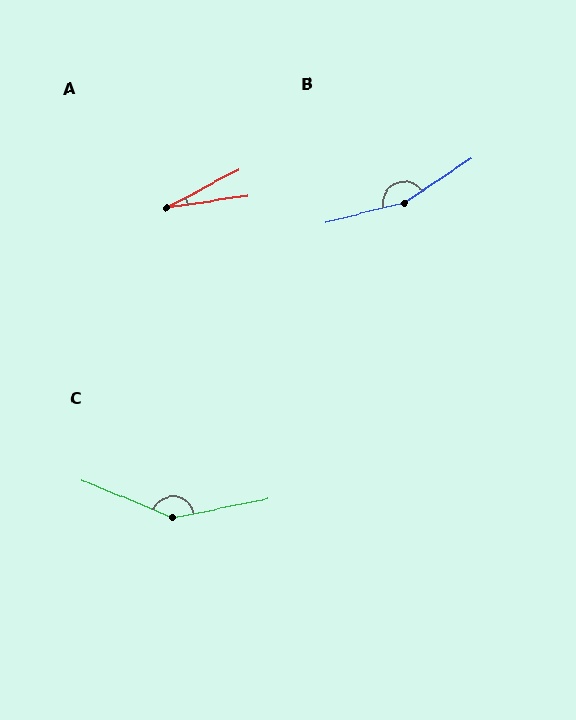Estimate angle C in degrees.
Approximately 146 degrees.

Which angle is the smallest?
A, at approximately 19 degrees.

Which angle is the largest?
B, at approximately 161 degrees.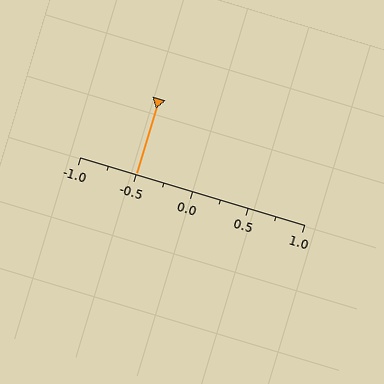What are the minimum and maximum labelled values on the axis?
The axis runs from -1.0 to 1.0.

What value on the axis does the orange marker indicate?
The marker indicates approximately -0.5.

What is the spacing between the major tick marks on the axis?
The major ticks are spaced 0.5 apart.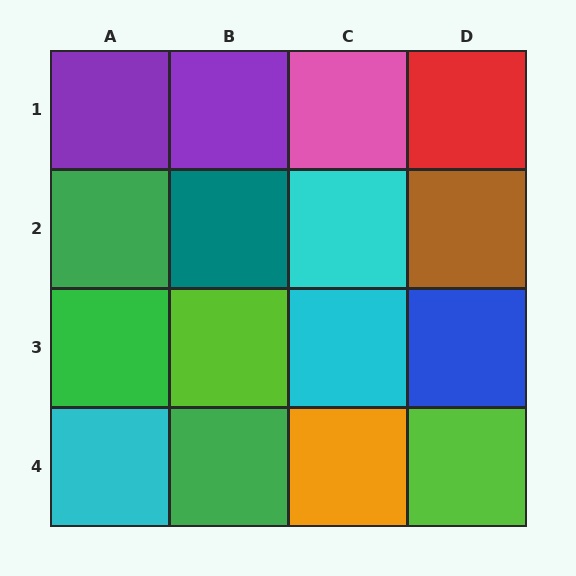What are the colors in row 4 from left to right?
Cyan, green, orange, lime.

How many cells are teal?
1 cell is teal.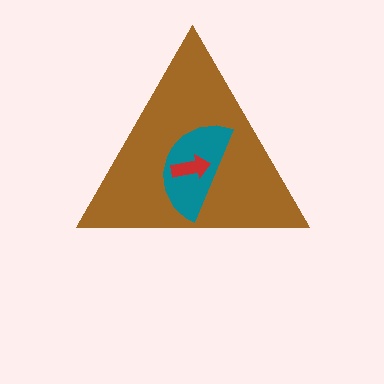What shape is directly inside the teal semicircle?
The red arrow.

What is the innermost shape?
The red arrow.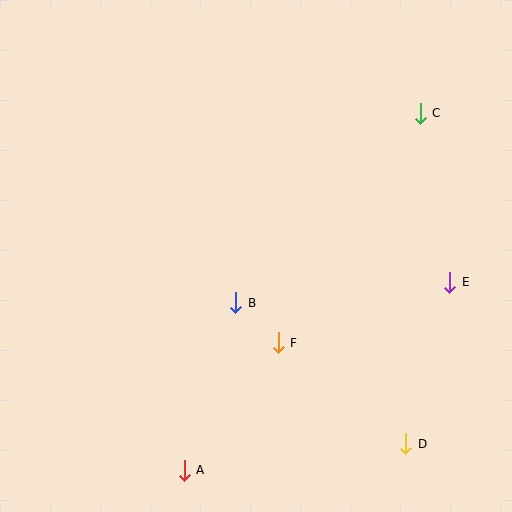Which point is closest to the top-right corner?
Point C is closest to the top-right corner.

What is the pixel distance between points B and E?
The distance between B and E is 215 pixels.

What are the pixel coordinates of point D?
Point D is at (406, 444).